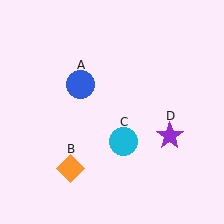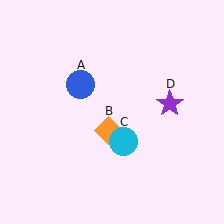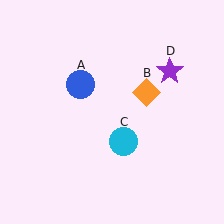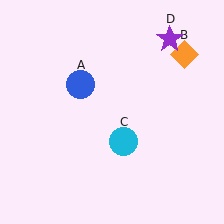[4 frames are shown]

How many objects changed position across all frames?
2 objects changed position: orange diamond (object B), purple star (object D).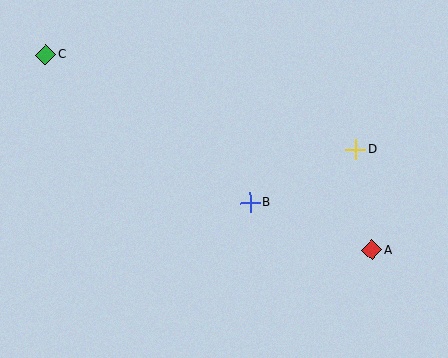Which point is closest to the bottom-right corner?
Point A is closest to the bottom-right corner.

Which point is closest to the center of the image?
Point B at (250, 203) is closest to the center.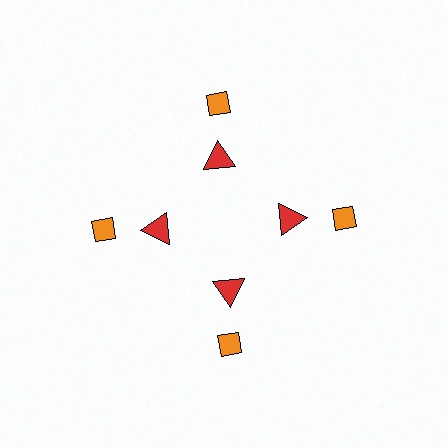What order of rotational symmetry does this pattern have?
This pattern has 4-fold rotational symmetry.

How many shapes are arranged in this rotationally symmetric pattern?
There are 8 shapes, arranged in 4 groups of 2.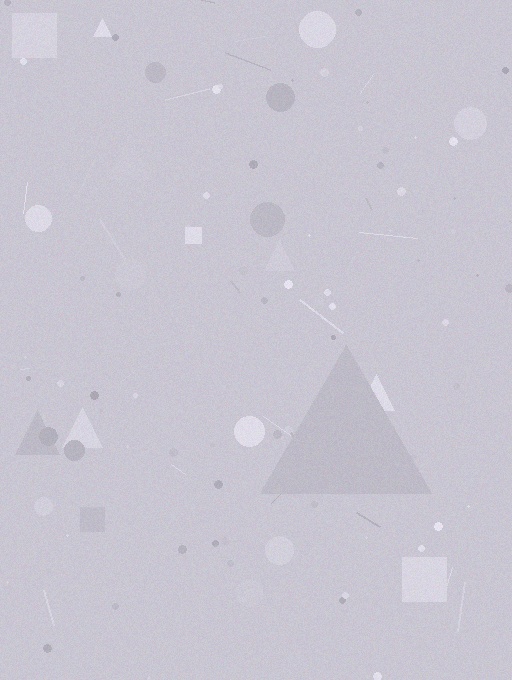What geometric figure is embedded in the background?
A triangle is embedded in the background.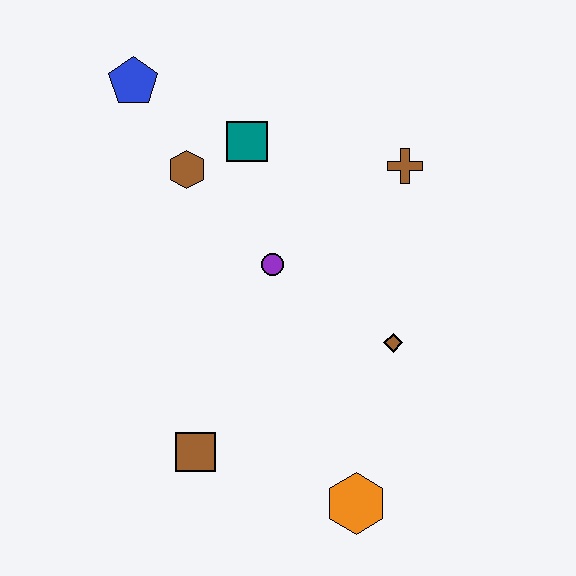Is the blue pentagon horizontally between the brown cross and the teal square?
No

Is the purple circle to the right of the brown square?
Yes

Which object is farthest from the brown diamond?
The blue pentagon is farthest from the brown diamond.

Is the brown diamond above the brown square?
Yes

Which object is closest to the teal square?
The brown hexagon is closest to the teal square.